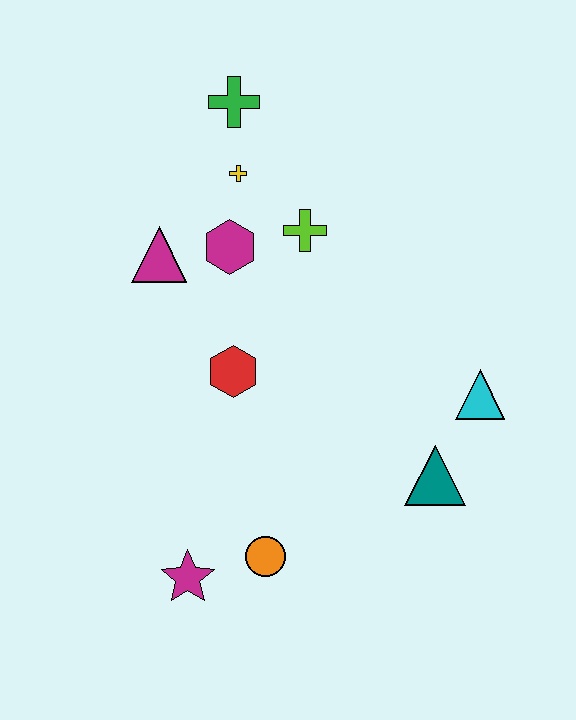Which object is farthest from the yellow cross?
The magenta star is farthest from the yellow cross.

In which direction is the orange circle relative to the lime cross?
The orange circle is below the lime cross.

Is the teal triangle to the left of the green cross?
No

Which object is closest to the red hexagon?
The magenta hexagon is closest to the red hexagon.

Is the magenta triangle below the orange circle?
No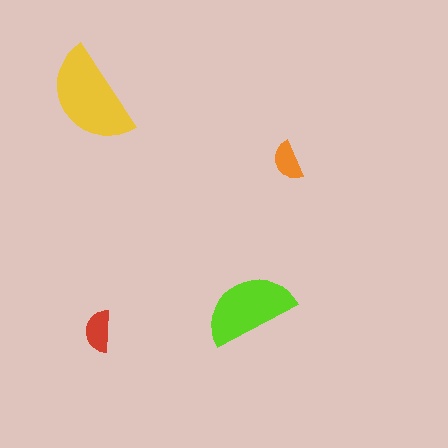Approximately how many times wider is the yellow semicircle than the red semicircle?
About 2.5 times wider.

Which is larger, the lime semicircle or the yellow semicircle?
The yellow one.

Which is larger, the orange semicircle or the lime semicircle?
The lime one.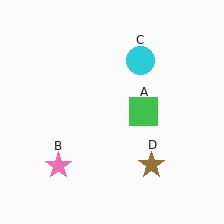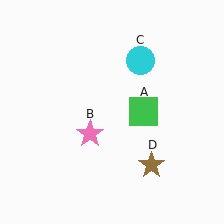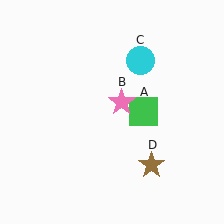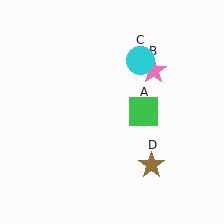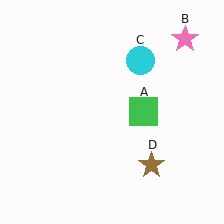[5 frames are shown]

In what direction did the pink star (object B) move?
The pink star (object B) moved up and to the right.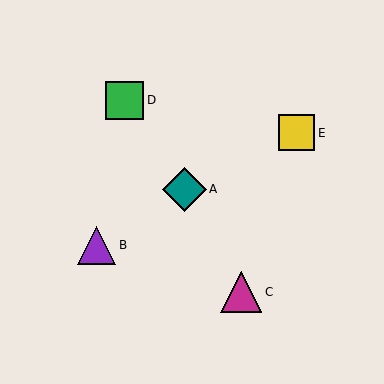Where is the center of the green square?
The center of the green square is at (124, 100).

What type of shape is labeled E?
Shape E is a yellow square.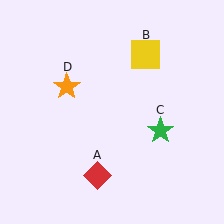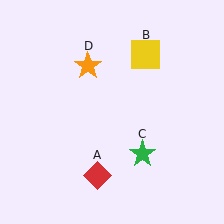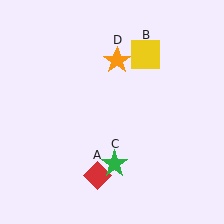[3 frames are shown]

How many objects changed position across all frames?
2 objects changed position: green star (object C), orange star (object D).